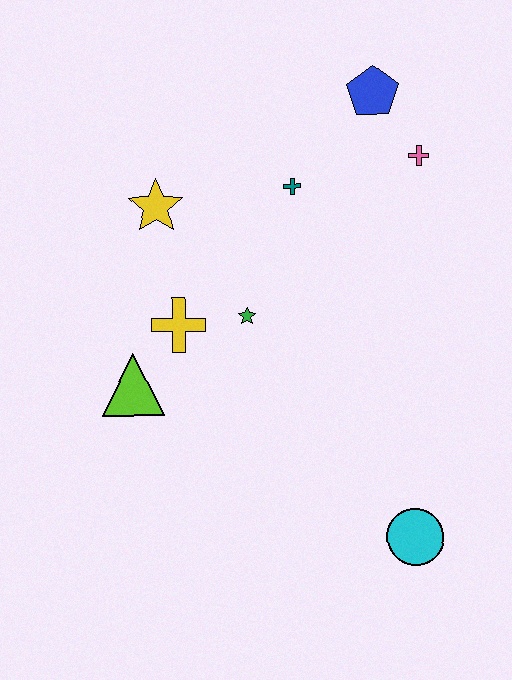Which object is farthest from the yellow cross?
The cyan circle is farthest from the yellow cross.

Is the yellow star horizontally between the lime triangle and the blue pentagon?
Yes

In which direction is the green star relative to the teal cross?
The green star is below the teal cross.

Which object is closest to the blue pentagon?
The pink cross is closest to the blue pentagon.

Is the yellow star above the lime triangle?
Yes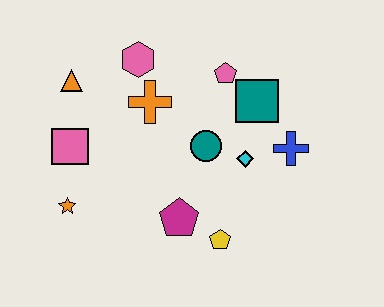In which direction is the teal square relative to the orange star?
The teal square is to the right of the orange star.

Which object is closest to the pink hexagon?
The orange cross is closest to the pink hexagon.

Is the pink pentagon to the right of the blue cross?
No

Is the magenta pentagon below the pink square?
Yes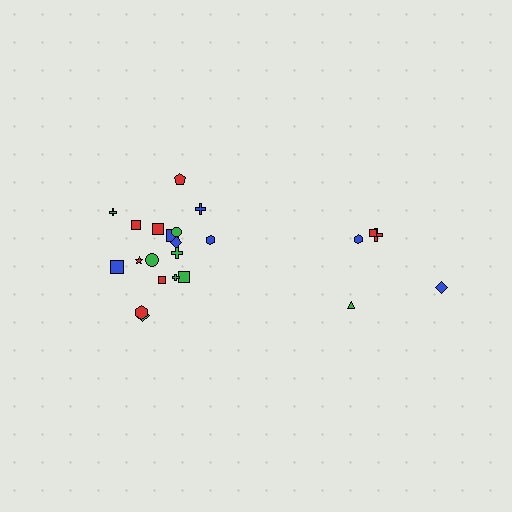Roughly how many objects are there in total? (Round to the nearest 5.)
Roughly 25 objects in total.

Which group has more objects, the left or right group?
The left group.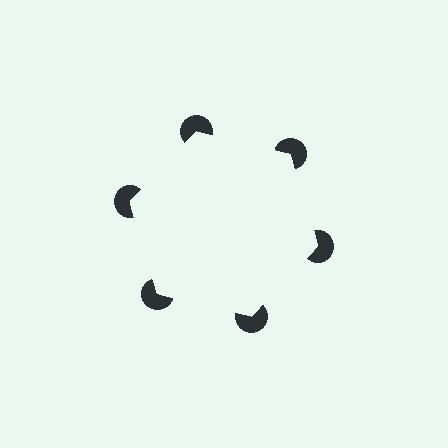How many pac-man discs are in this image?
There are 6 — one at each vertex of the illusory hexagon.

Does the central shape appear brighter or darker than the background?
It typically appears slightly brighter than the background, even though no actual brightness change is drawn.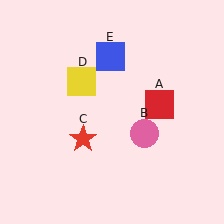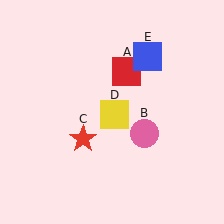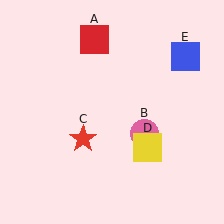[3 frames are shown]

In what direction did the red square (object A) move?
The red square (object A) moved up and to the left.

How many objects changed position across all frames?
3 objects changed position: red square (object A), yellow square (object D), blue square (object E).